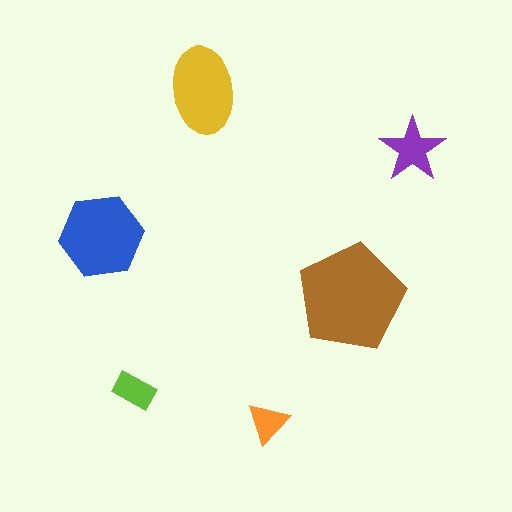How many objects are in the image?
There are 6 objects in the image.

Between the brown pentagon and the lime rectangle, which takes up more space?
The brown pentagon.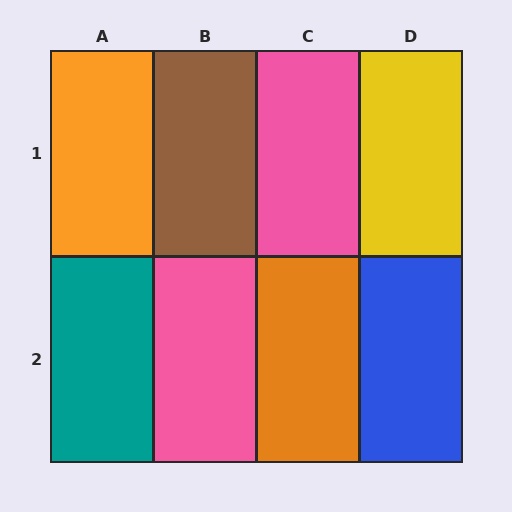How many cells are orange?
2 cells are orange.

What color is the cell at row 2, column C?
Orange.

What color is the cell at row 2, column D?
Blue.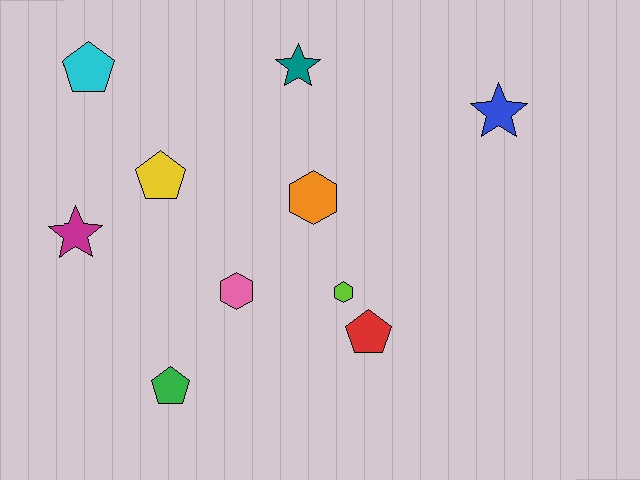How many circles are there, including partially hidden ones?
There are no circles.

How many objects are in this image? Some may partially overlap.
There are 10 objects.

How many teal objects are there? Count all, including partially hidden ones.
There is 1 teal object.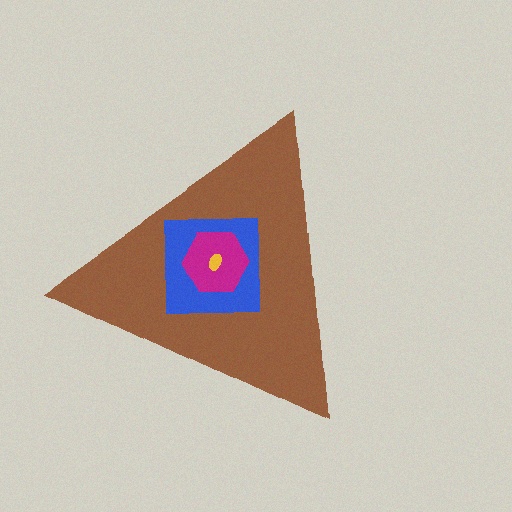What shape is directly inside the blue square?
The magenta hexagon.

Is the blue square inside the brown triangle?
Yes.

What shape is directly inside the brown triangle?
The blue square.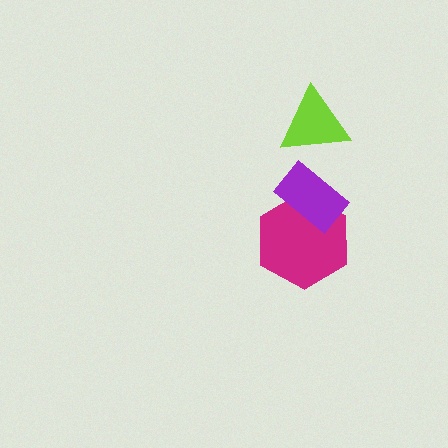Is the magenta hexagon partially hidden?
Yes, it is partially covered by another shape.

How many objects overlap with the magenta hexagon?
1 object overlaps with the magenta hexagon.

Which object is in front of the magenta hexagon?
The purple rectangle is in front of the magenta hexagon.